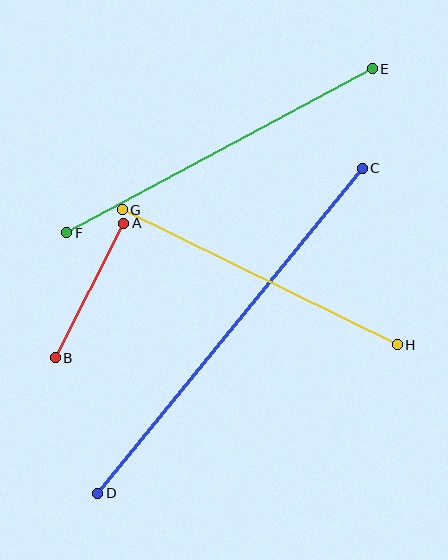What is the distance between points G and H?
The distance is approximately 306 pixels.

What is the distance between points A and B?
The distance is approximately 151 pixels.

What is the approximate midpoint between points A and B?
The midpoint is at approximately (89, 290) pixels.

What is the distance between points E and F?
The distance is approximately 347 pixels.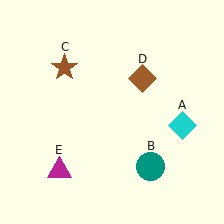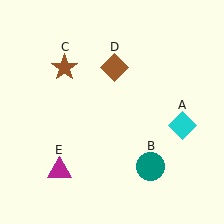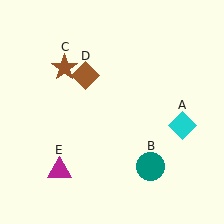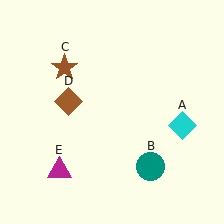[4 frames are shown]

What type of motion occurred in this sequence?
The brown diamond (object D) rotated counterclockwise around the center of the scene.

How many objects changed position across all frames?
1 object changed position: brown diamond (object D).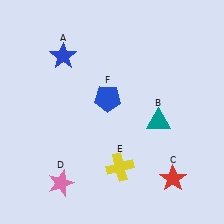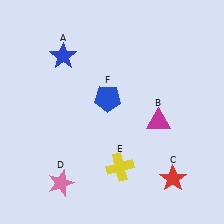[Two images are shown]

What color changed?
The triangle (B) changed from teal in Image 1 to magenta in Image 2.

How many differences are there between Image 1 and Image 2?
There is 1 difference between the two images.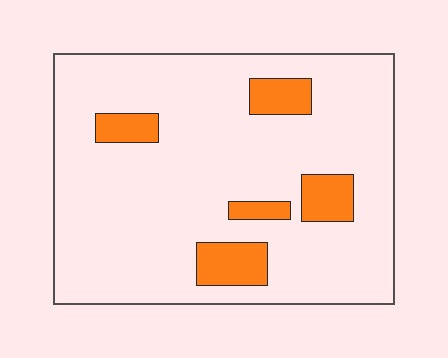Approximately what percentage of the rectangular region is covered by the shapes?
Approximately 15%.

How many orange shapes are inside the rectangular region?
5.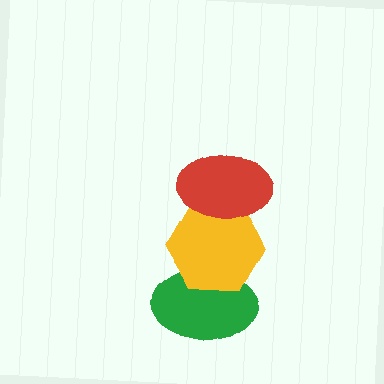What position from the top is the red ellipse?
The red ellipse is 1st from the top.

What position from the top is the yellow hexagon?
The yellow hexagon is 2nd from the top.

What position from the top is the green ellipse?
The green ellipse is 3rd from the top.